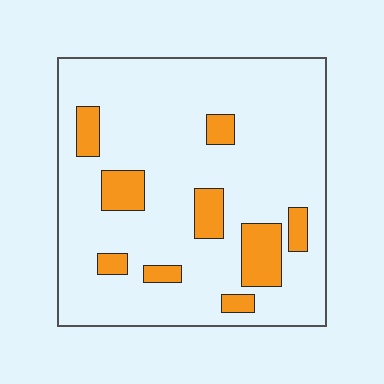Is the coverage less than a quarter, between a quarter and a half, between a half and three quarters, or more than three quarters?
Less than a quarter.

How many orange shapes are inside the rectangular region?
9.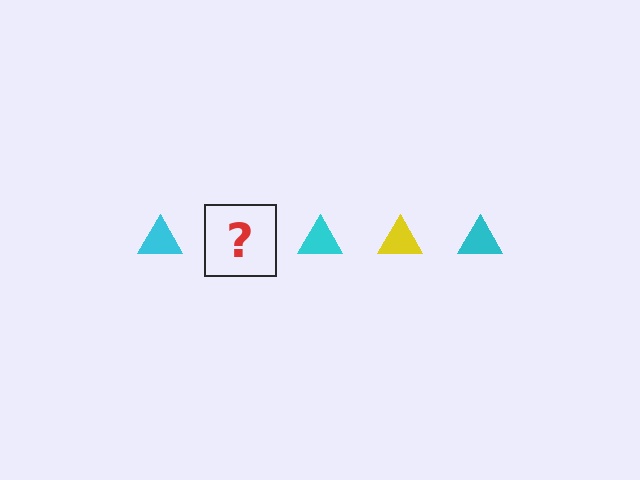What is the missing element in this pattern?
The missing element is a yellow triangle.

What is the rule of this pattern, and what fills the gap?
The rule is that the pattern cycles through cyan, yellow triangles. The gap should be filled with a yellow triangle.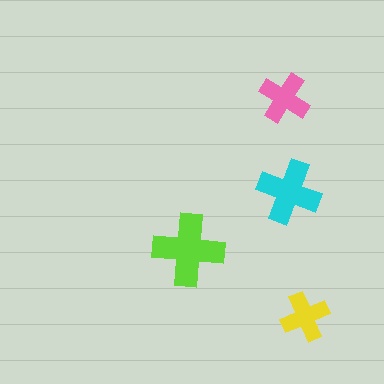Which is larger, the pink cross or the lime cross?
The lime one.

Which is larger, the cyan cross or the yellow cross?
The cyan one.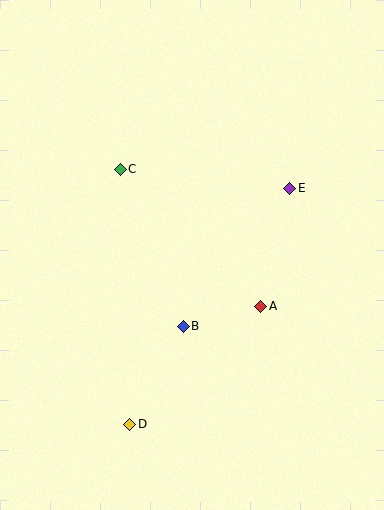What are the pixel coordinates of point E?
Point E is at (290, 188).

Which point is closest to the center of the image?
Point B at (183, 326) is closest to the center.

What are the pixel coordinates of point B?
Point B is at (183, 326).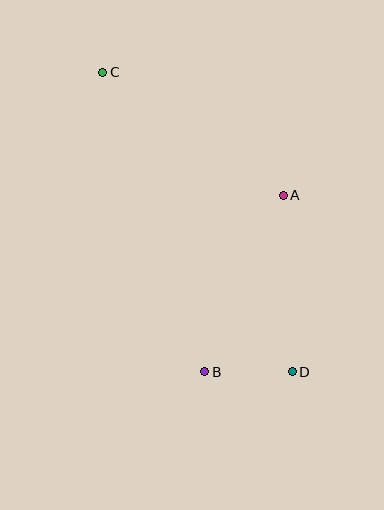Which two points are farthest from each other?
Points C and D are farthest from each other.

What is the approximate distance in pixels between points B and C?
The distance between B and C is approximately 316 pixels.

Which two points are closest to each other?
Points B and D are closest to each other.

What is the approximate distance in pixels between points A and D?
The distance between A and D is approximately 177 pixels.